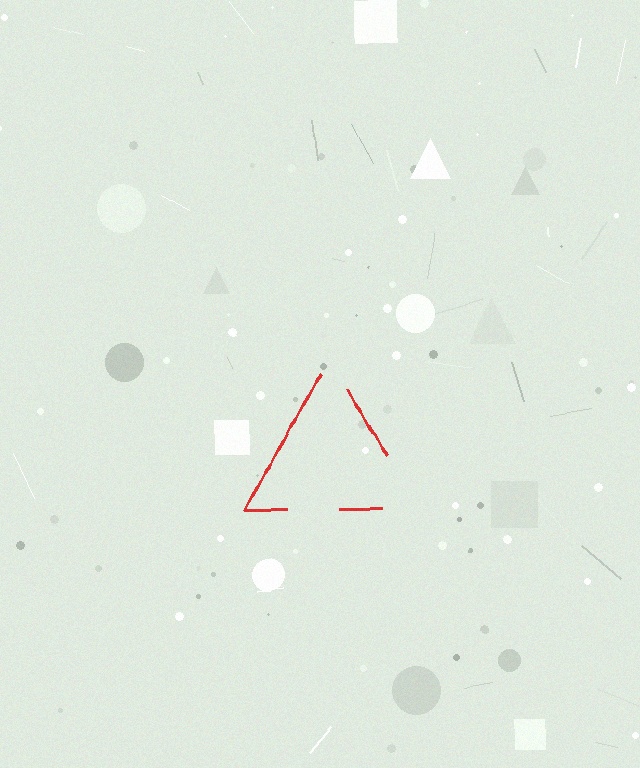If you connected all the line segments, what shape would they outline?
They would outline a triangle.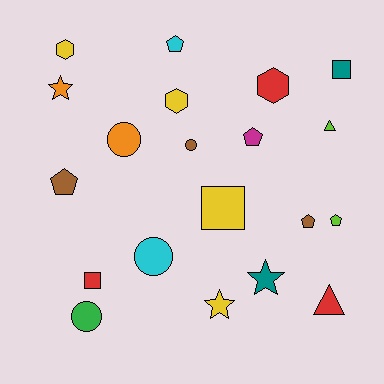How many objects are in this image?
There are 20 objects.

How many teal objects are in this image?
There are 2 teal objects.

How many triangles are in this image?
There are 2 triangles.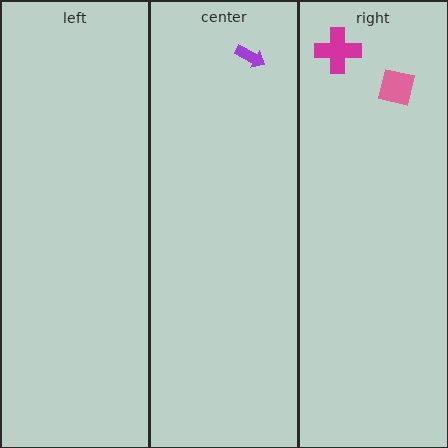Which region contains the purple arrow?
The center region.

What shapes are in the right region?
The magenta cross, the pink square.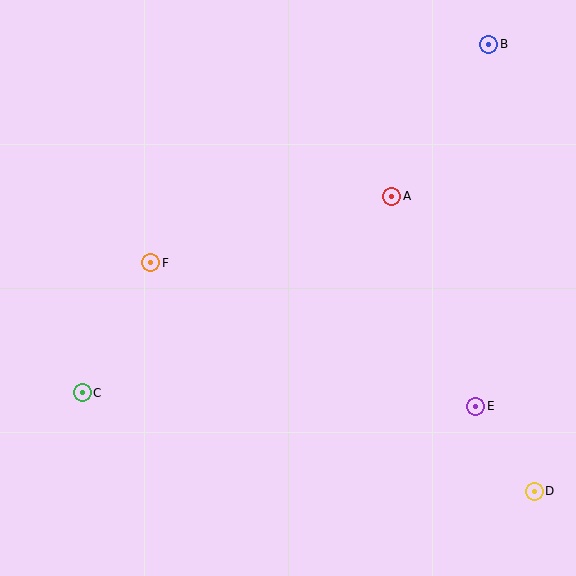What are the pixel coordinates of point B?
Point B is at (489, 44).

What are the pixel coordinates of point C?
Point C is at (82, 393).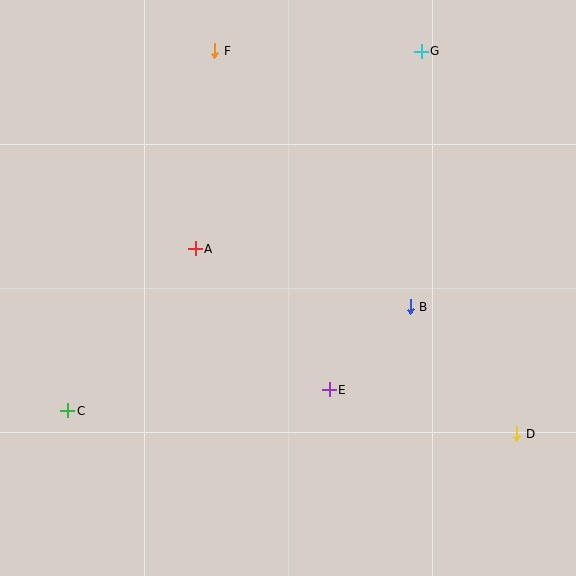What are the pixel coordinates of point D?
Point D is at (517, 434).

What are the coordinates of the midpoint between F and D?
The midpoint between F and D is at (366, 242).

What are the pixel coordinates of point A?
Point A is at (195, 249).